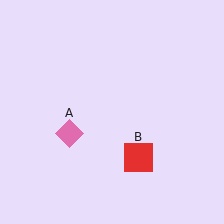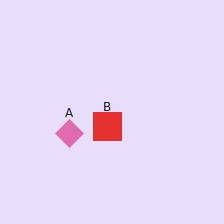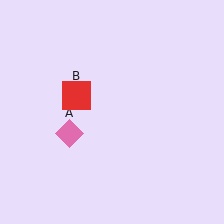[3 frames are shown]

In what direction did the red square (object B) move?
The red square (object B) moved up and to the left.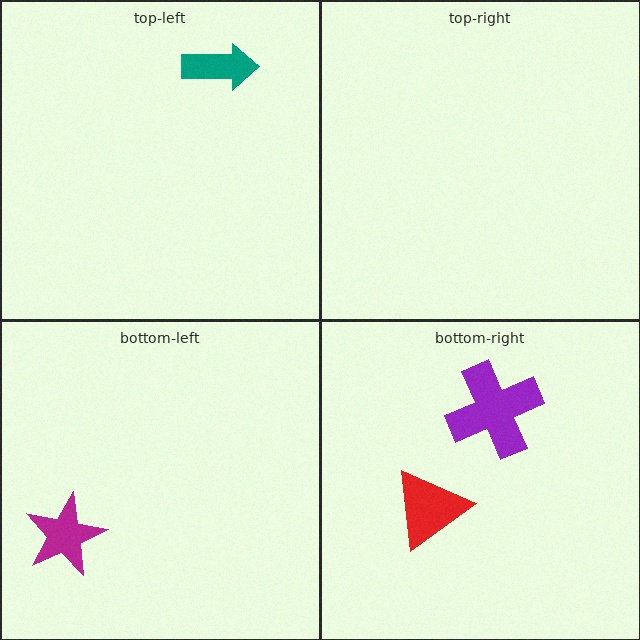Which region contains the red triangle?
The bottom-right region.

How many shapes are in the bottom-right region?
2.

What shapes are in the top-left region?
The teal arrow.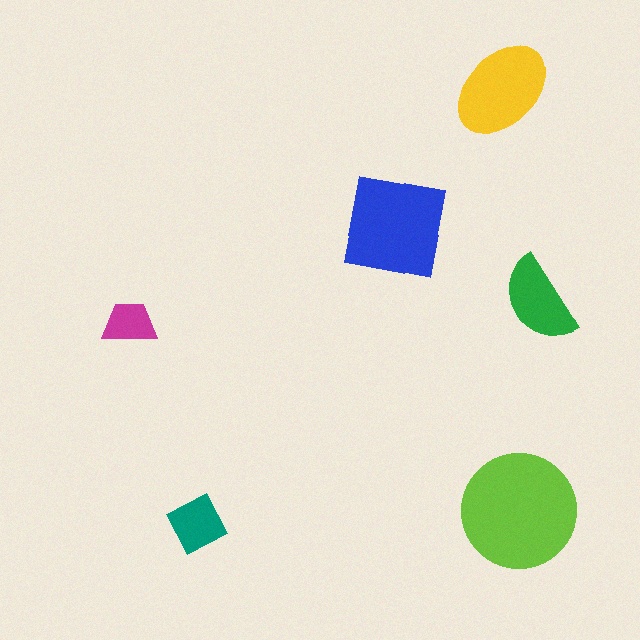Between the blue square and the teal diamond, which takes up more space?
The blue square.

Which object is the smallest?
The magenta trapezoid.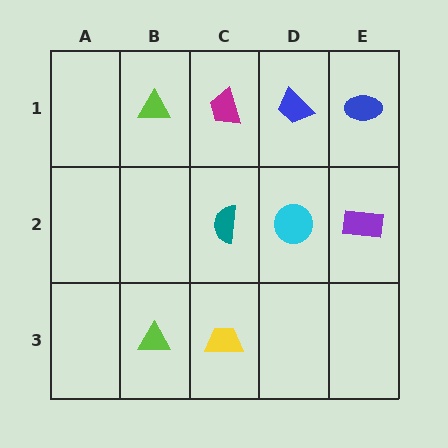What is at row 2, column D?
A cyan circle.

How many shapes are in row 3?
2 shapes.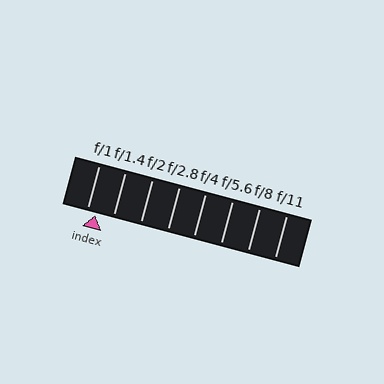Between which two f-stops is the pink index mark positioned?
The index mark is between f/1 and f/1.4.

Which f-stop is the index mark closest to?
The index mark is closest to f/1.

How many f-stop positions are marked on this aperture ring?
There are 8 f-stop positions marked.